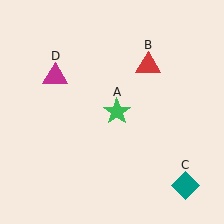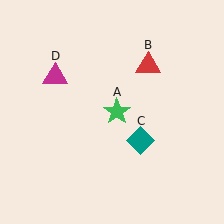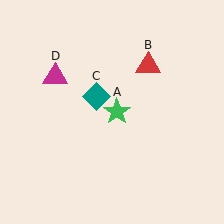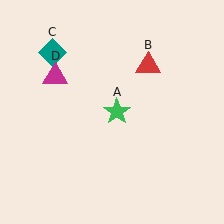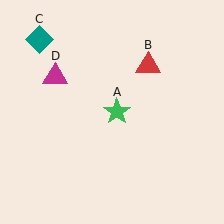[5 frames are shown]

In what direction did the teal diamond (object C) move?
The teal diamond (object C) moved up and to the left.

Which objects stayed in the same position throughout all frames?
Green star (object A) and red triangle (object B) and magenta triangle (object D) remained stationary.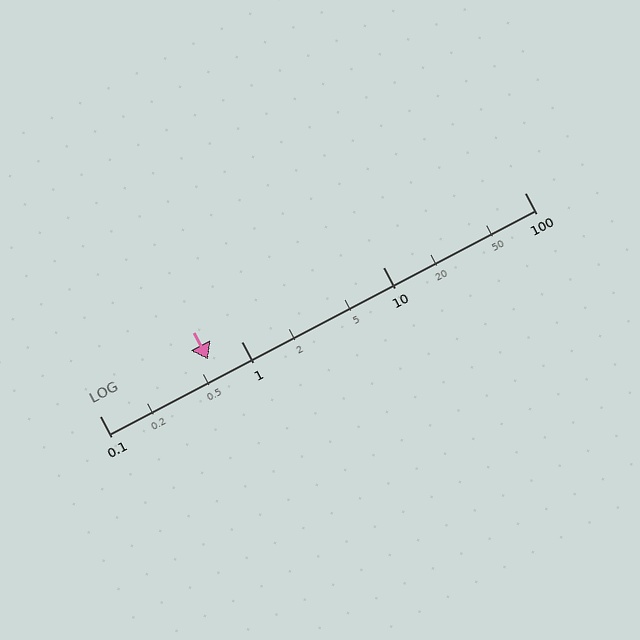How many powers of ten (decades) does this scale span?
The scale spans 3 decades, from 0.1 to 100.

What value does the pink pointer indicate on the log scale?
The pointer indicates approximately 0.58.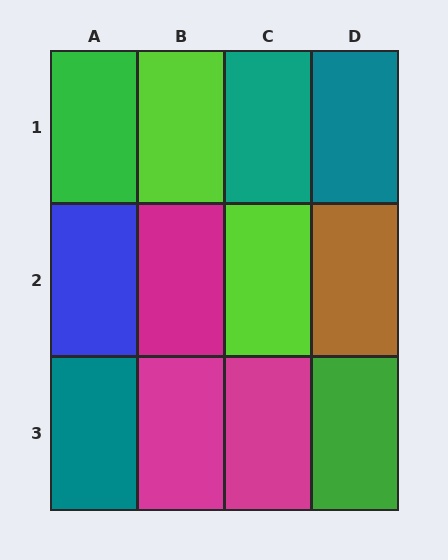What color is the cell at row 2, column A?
Blue.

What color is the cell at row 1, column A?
Green.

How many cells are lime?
2 cells are lime.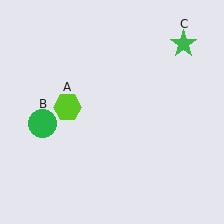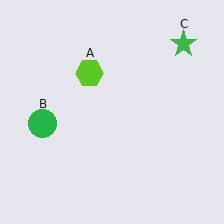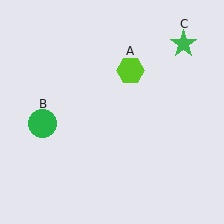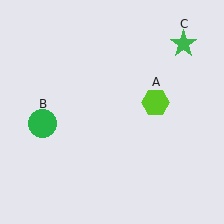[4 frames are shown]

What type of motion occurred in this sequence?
The lime hexagon (object A) rotated clockwise around the center of the scene.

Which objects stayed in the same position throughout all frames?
Green circle (object B) and green star (object C) remained stationary.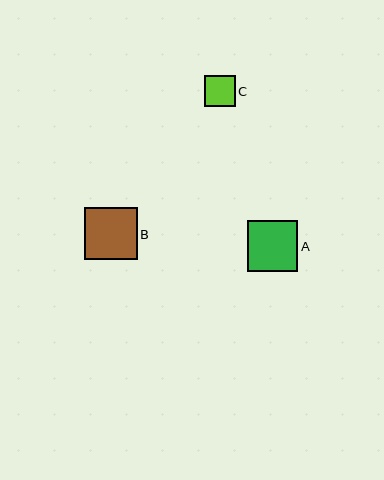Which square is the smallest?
Square C is the smallest with a size of approximately 31 pixels.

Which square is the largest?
Square B is the largest with a size of approximately 53 pixels.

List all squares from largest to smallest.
From largest to smallest: B, A, C.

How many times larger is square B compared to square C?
Square B is approximately 1.7 times the size of square C.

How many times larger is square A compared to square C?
Square A is approximately 1.7 times the size of square C.